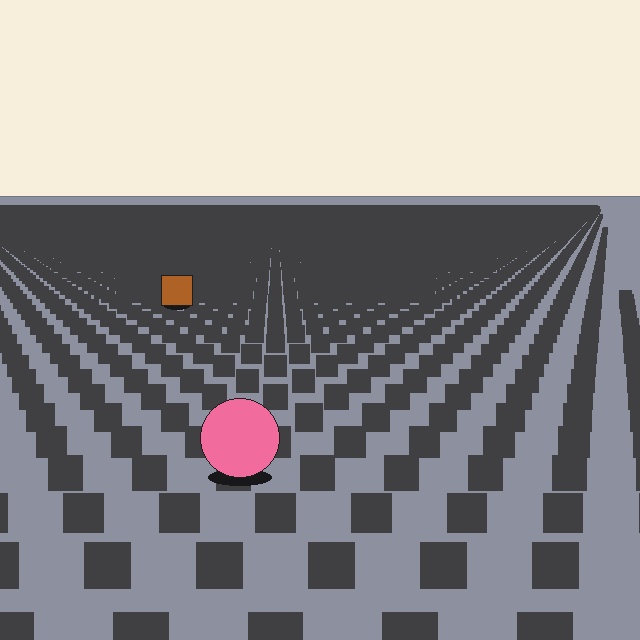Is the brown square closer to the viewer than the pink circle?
No. The pink circle is closer — you can tell from the texture gradient: the ground texture is coarser near it.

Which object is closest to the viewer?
The pink circle is closest. The texture marks near it are larger and more spread out.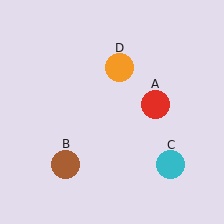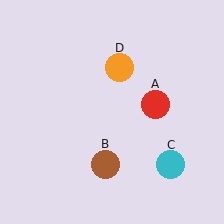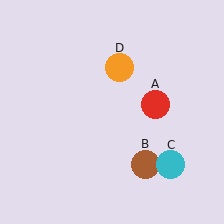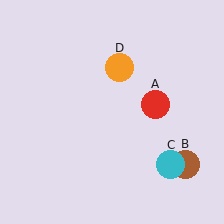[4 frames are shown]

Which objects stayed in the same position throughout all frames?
Red circle (object A) and cyan circle (object C) and orange circle (object D) remained stationary.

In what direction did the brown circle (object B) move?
The brown circle (object B) moved right.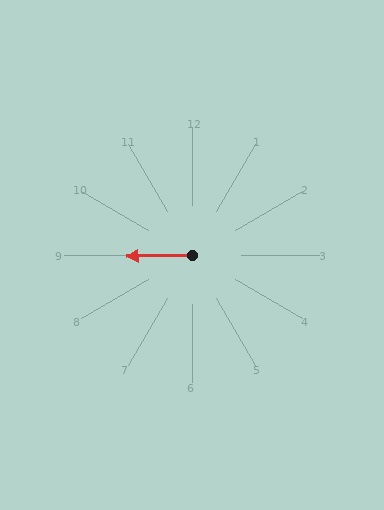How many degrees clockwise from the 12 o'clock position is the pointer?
Approximately 269 degrees.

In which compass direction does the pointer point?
West.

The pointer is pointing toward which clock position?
Roughly 9 o'clock.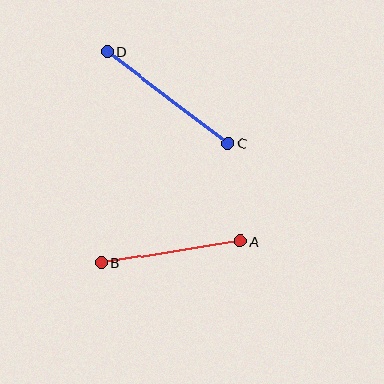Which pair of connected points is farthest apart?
Points C and D are farthest apart.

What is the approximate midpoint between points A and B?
The midpoint is at approximately (171, 252) pixels.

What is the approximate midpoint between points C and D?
The midpoint is at approximately (168, 98) pixels.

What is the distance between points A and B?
The distance is approximately 141 pixels.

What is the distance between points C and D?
The distance is approximately 151 pixels.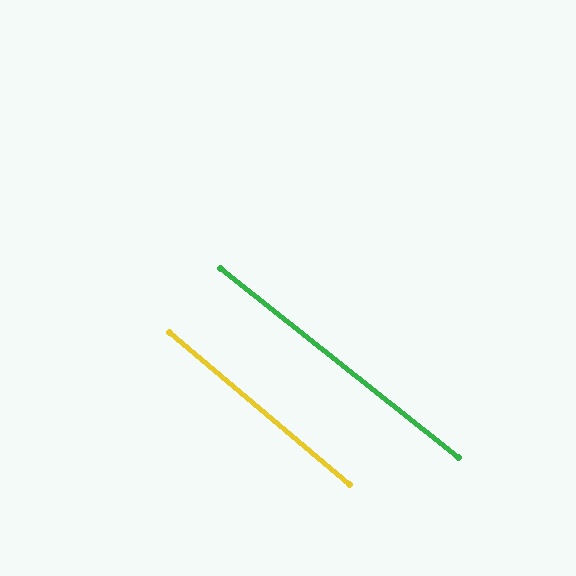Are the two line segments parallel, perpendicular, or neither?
Parallel — their directions differ by only 1.7°.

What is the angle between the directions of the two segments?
Approximately 2 degrees.